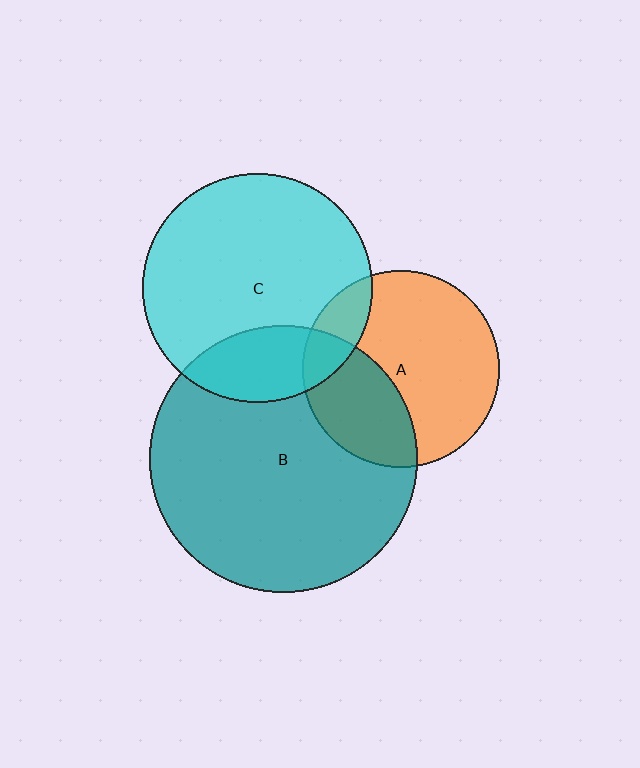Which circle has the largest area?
Circle B (teal).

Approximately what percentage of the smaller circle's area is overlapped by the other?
Approximately 15%.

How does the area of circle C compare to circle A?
Approximately 1.3 times.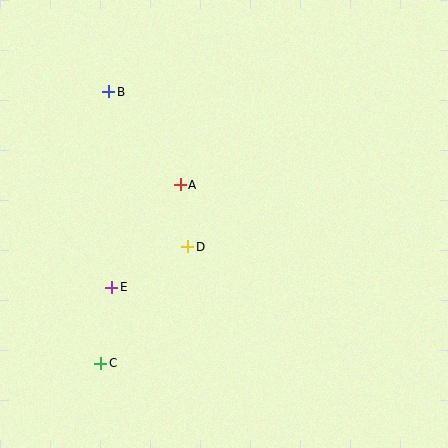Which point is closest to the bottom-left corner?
Point C is closest to the bottom-left corner.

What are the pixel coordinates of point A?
Point A is at (180, 185).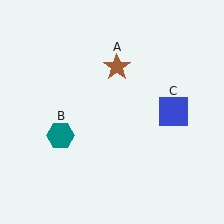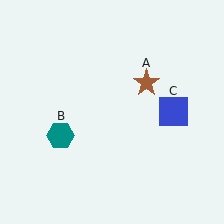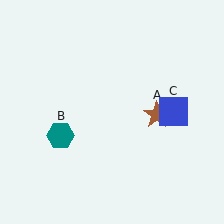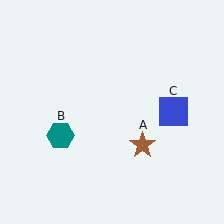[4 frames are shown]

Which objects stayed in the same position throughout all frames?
Teal hexagon (object B) and blue square (object C) remained stationary.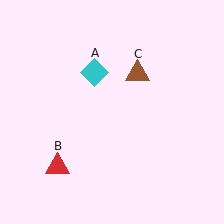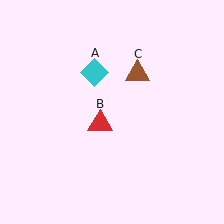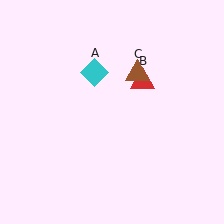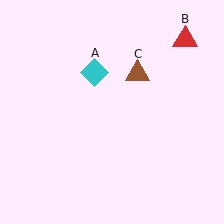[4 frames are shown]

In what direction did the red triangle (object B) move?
The red triangle (object B) moved up and to the right.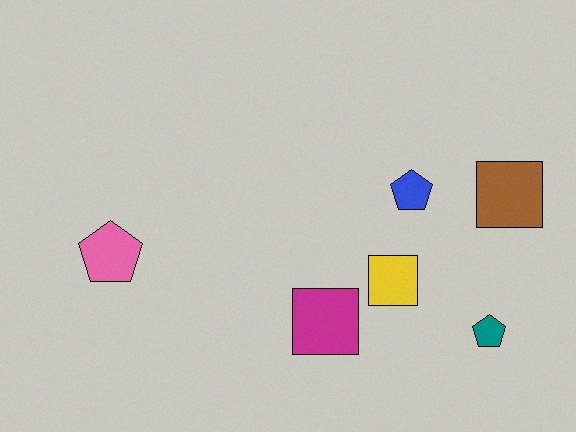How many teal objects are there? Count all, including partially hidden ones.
There is 1 teal object.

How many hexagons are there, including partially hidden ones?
There are no hexagons.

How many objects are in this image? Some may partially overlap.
There are 6 objects.